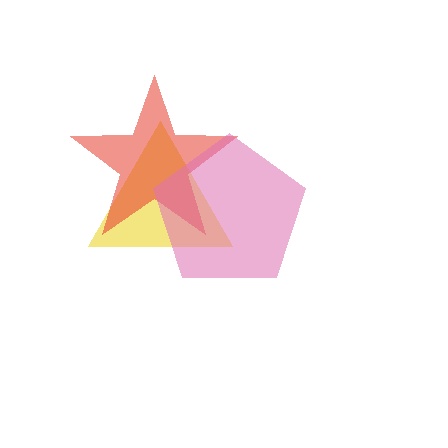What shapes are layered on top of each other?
The layered shapes are: a yellow triangle, a red star, a pink pentagon.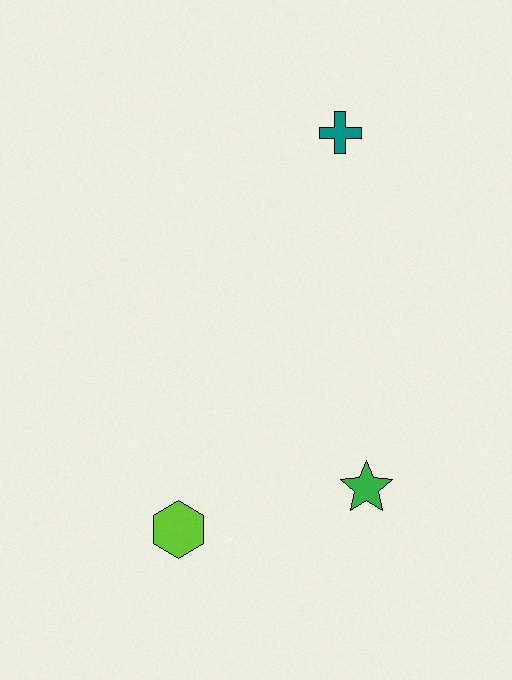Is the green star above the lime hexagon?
Yes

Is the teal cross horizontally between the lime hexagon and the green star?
Yes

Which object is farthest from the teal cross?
The lime hexagon is farthest from the teal cross.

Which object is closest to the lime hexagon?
The green star is closest to the lime hexagon.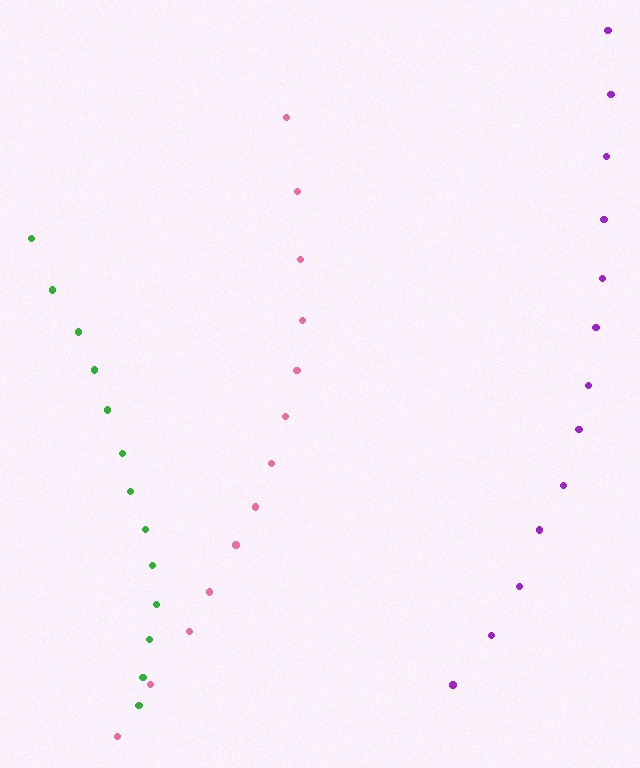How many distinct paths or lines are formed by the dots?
There are 3 distinct paths.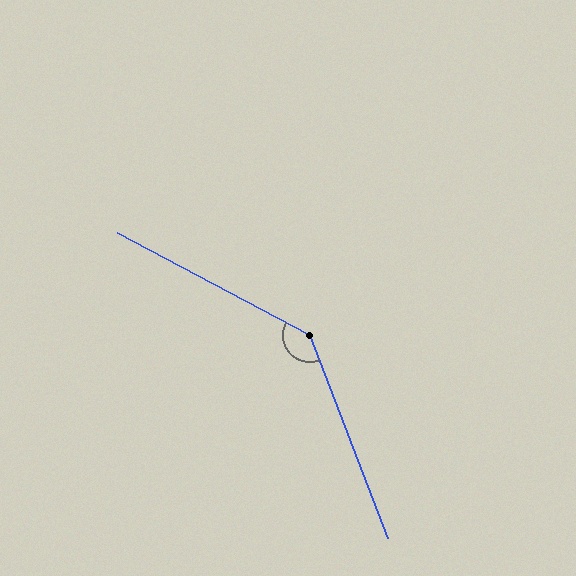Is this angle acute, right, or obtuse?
It is obtuse.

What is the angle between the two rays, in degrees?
Approximately 139 degrees.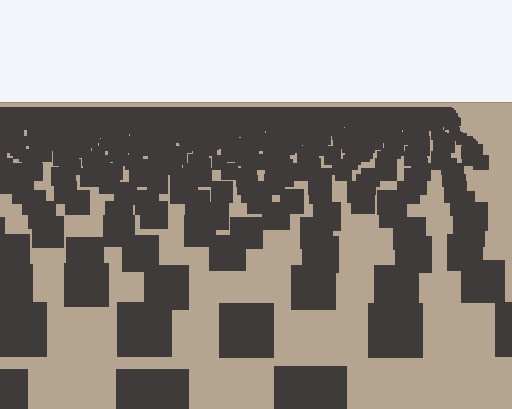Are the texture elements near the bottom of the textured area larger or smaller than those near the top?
Larger. Near the bottom, elements are closer to the viewer and appear at a bigger on-screen size.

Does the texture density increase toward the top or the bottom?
Density increases toward the top.